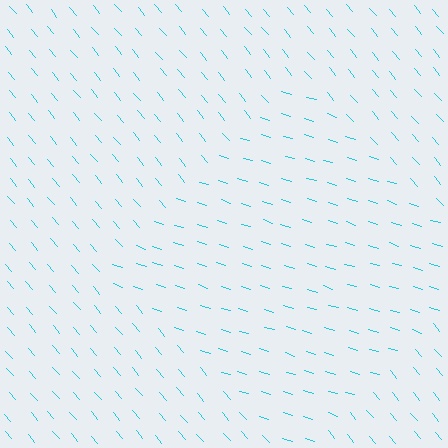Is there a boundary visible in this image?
Yes, there is a texture boundary formed by a change in line orientation.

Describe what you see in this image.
The image is filled with small cyan line segments. A diamond region in the image has lines oriented differently from the surrounding lines, creating a visible texture boundary.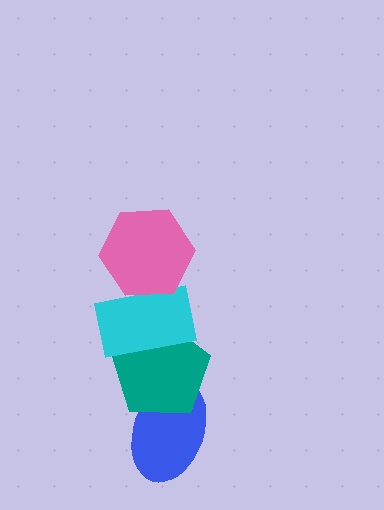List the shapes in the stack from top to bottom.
From top to bottom: the pink hexagon, the cyan rectangle, the teal pentagon, the blue ellipse.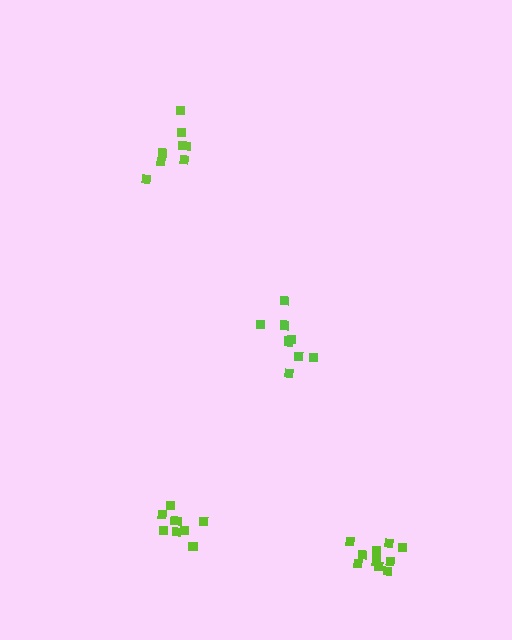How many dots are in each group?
Group 1: 9 dots, Group 2: 11 dots, Group 3: 9 dots, Group 4: 9 dots (38 total).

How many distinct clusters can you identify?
There are 4 distinct clusters.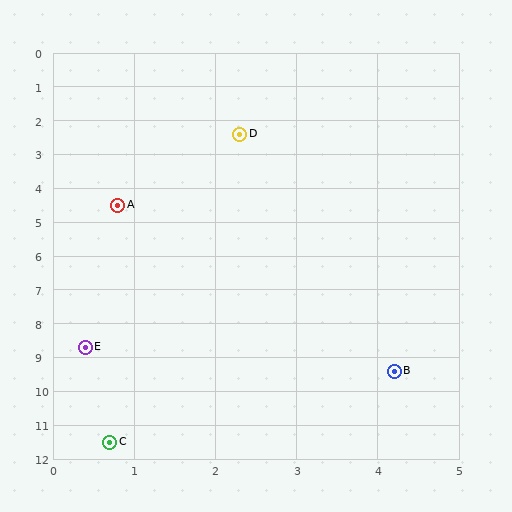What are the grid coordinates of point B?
Point B is at approximately (4.2, 9.4).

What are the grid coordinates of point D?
Point D is at approximately (2.3, 2.4).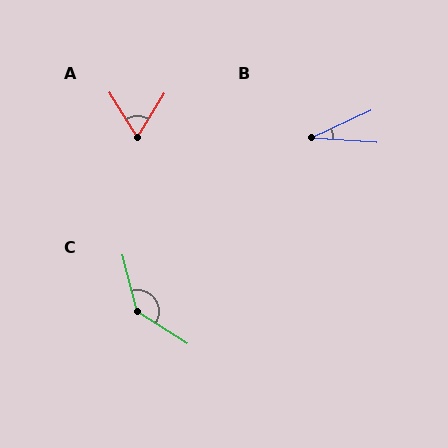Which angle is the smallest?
B, at approximately 29 degrees.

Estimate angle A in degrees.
Approximately 63 degrees.